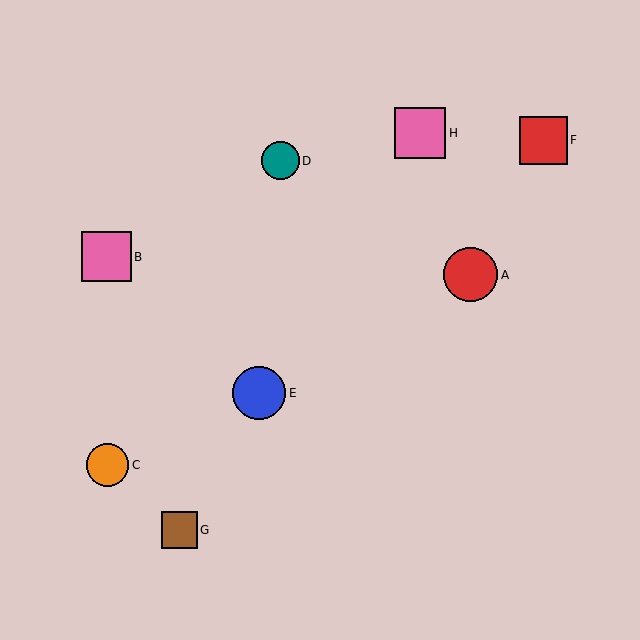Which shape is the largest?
The red circle (labeled A) is the largest.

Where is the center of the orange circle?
The center of the orange circle is at (108, 465).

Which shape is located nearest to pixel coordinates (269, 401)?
The blue circle (labeled E) at (259, 393) is nearest to that location.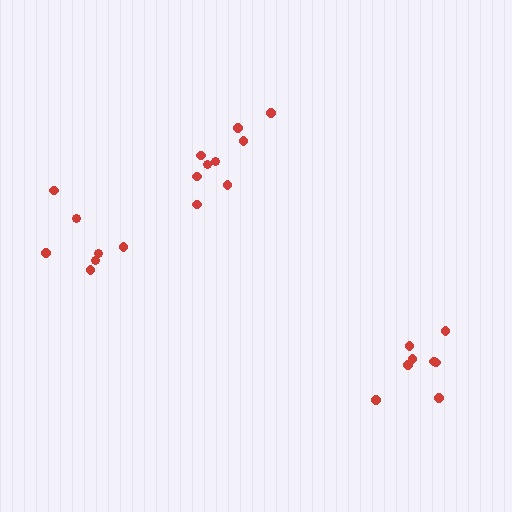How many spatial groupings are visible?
There are 3 spatial groupings.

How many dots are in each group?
Group 1: 9 dots, Group 2: 8 dots, Group 3: 7 dots (24 total).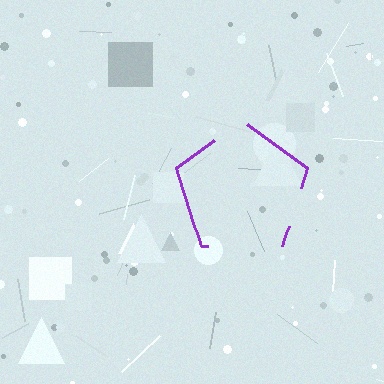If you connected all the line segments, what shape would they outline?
They would outline a pentagon.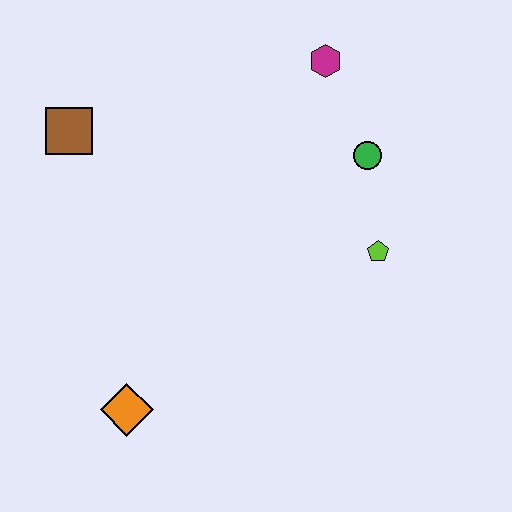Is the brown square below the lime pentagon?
No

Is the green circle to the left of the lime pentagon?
Yes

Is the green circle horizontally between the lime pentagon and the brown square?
Yes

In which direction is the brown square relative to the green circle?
The brown square is to the left of the green circle.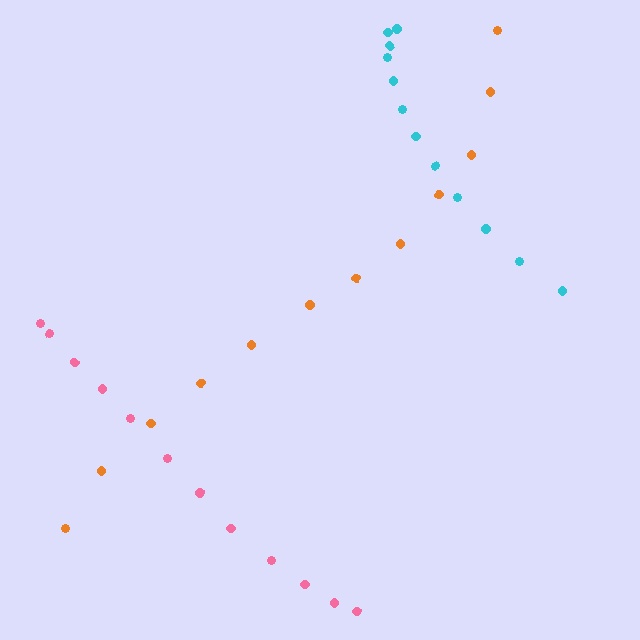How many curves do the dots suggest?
There are 3 distinct paths.